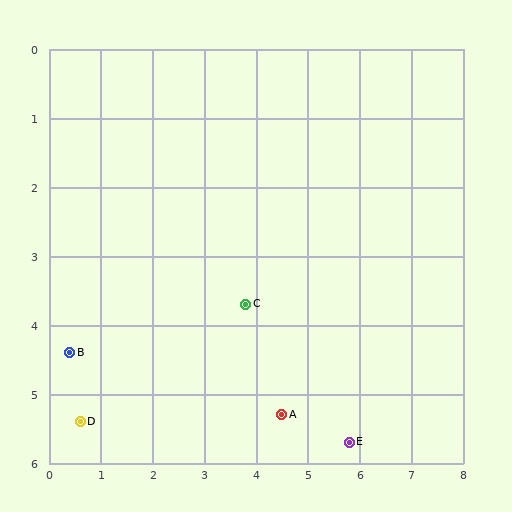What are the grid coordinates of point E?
Point E is at approximately (5.8, 5.7).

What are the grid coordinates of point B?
Point B is at approximately (0.4, 4.4).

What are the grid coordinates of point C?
Point C is at approximately (3.8, 3.7).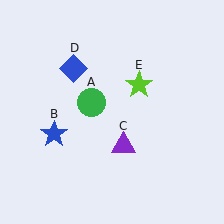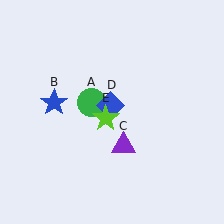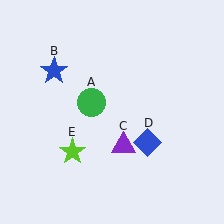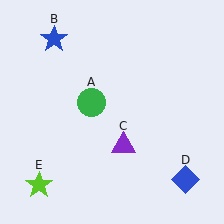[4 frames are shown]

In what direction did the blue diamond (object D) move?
The blue diamond (object D) moved down and to the right.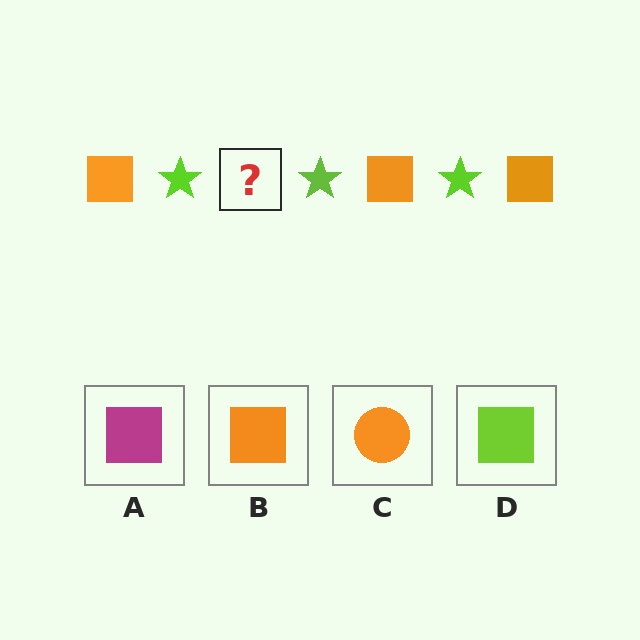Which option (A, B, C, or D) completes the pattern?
B.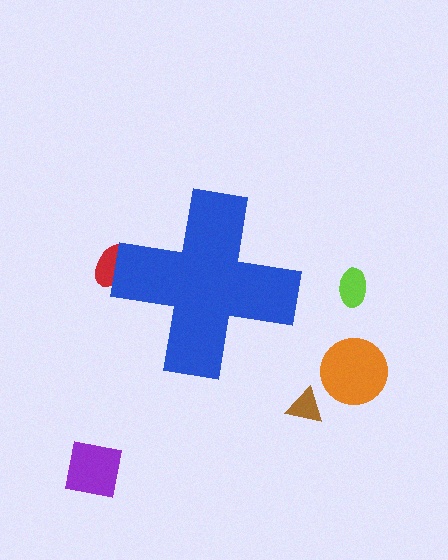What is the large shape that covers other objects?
A blue cross.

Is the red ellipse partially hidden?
Yes, the red ellipse is partially hidden behind the blue cross.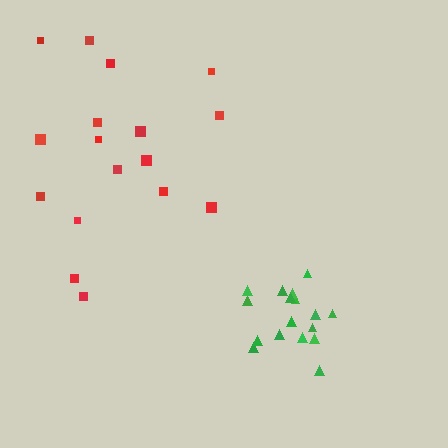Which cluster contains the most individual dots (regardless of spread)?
Red (17).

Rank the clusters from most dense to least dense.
green, red.